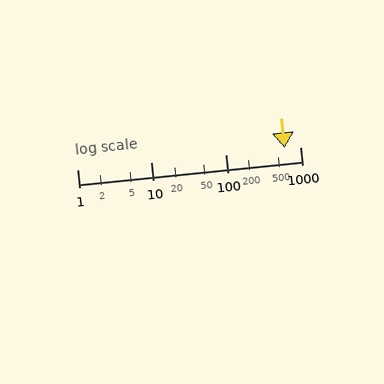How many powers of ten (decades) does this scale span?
The scale spans 3 decades, from 1 to 1000.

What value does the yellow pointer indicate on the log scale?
The pointer indicates approximately 620.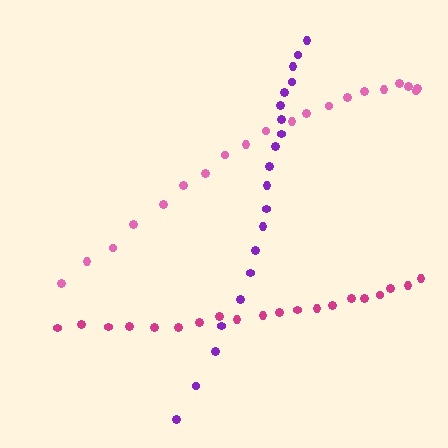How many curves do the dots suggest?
There are 3 distinct paths.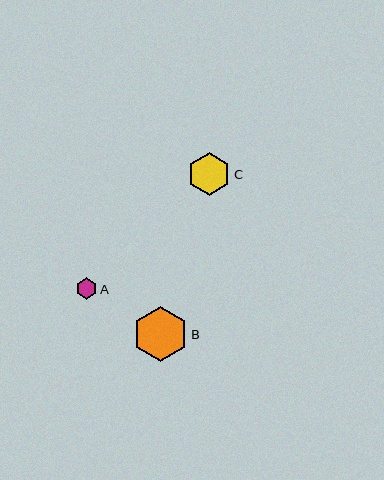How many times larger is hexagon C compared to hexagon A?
Hexagon C is approximately 2.0 times the size of hexagon A.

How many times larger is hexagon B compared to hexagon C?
Hexagon B is approximately 1.3 times the size of hexagon C.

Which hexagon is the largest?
Hexagon B is the largest with a size of approximately 55 pixels.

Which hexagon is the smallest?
Hexagon A is the smallest with a size of approximately 21 pixels.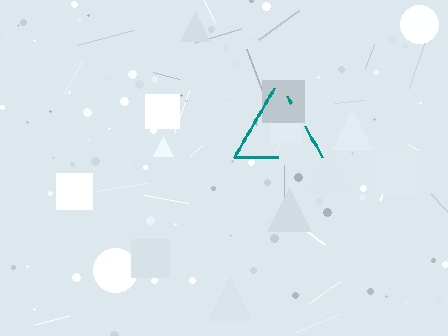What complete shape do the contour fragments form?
The contour fragments form a triangle.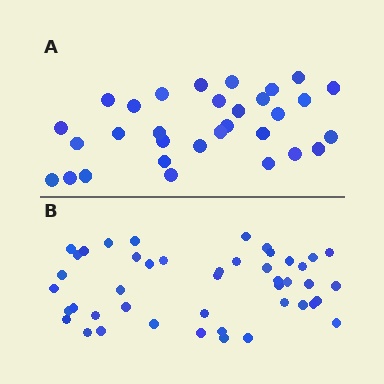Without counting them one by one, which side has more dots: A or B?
Region B (the bottom region) has more dots.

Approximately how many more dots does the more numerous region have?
Region B has approximately 15 more dots than region A.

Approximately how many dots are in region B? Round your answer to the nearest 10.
About 40 dots. (The exact count is 45, which rounds to 40.)